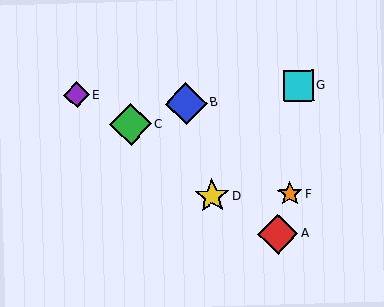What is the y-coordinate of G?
Object G is at y≈86.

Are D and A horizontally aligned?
No, D is at y≈196 and A is at y≈234.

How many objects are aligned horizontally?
2 objects (D, F) are aligned horizontally.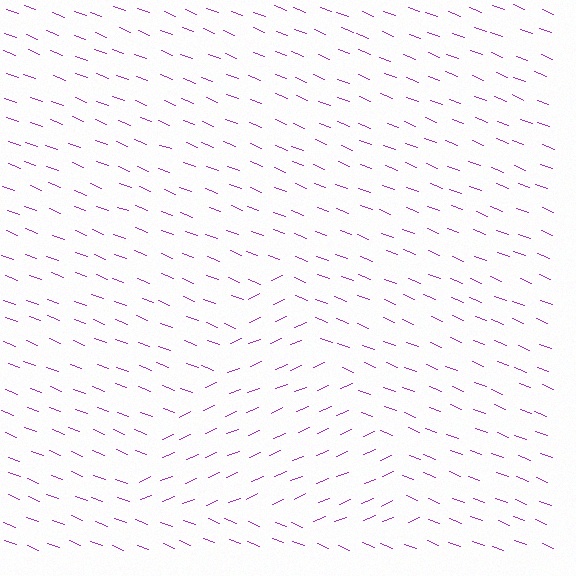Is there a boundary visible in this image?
Yes, there is a texture boundary formed by a change in line orientation.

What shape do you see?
I see a triangle.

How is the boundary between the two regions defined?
The boundary is defined purely by a change in line orientation (approximately 45 degrees difference). All lines are the same color and thickness.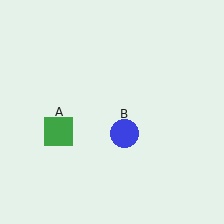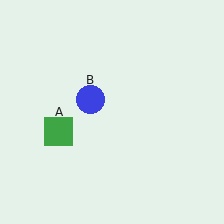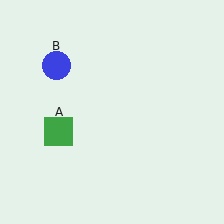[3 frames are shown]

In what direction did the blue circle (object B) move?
The blue circle (object B) moved up and to the left.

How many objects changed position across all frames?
1 object changed position: blue circle (object B).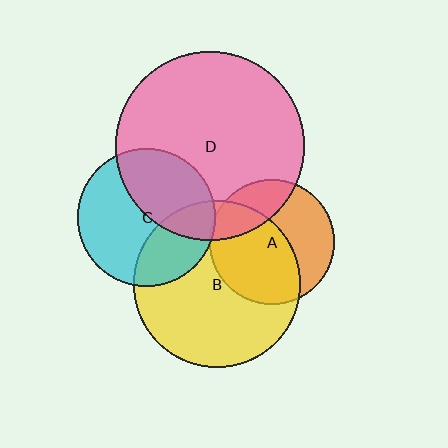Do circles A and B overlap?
Yes.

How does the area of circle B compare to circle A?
Approximately 1.8 times.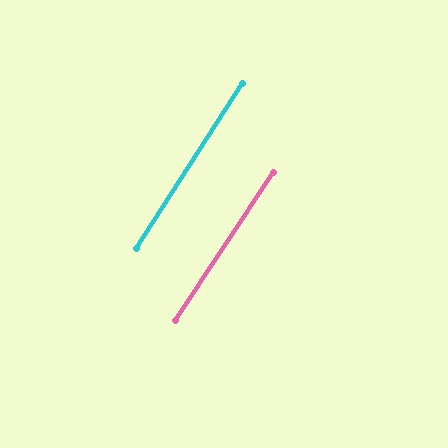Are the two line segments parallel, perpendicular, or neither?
Parallel — their directions differ by only 0.6°.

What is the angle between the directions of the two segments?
Approximately 1 degree.